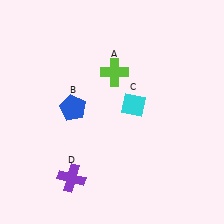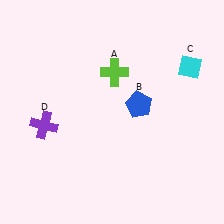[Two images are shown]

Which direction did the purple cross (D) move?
The purple cross (D) moved up.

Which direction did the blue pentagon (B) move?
The blue pentagon (B) moved right.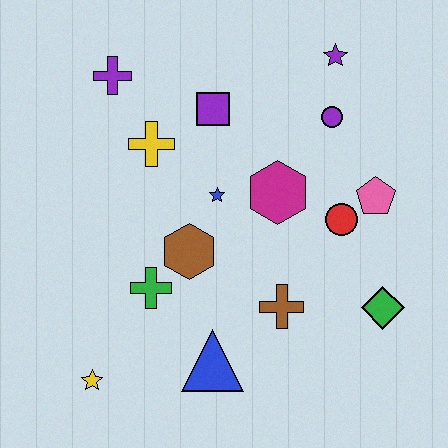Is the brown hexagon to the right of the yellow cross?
Yes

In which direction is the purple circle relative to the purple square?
The purple circle is to the right of the purple square.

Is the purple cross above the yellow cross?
Yes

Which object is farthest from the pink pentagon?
The yellow star is farthest from the pink pentagon.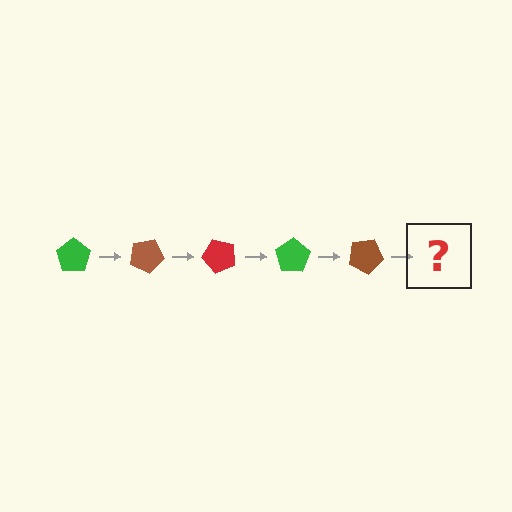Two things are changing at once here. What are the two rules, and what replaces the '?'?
The two rules are that it rotates 25 degrees each step and the color cycles through green, brown, and red. The '?' should be a red pentagon, rotated 125 degrees from the start.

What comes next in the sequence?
The next element should be a red pentagon, rotated 125 degrees from the start.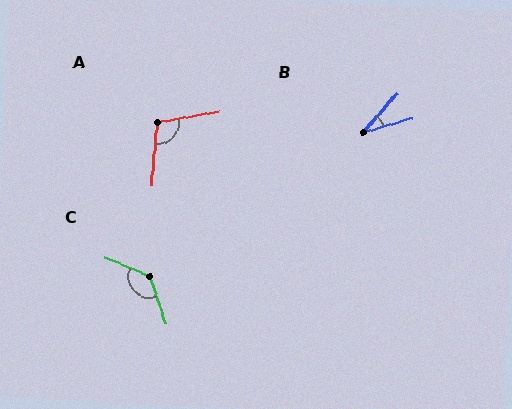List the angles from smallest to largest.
B (32°), A (105°), C (132°).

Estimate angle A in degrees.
Approximately 105 degrees.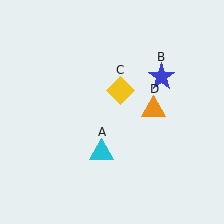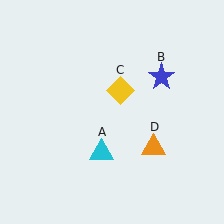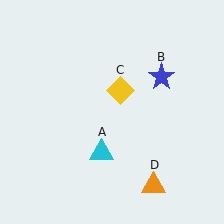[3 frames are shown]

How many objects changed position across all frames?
1 object changed position: orange triangle (object D).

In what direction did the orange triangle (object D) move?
The orange triangle (object D) moved down.